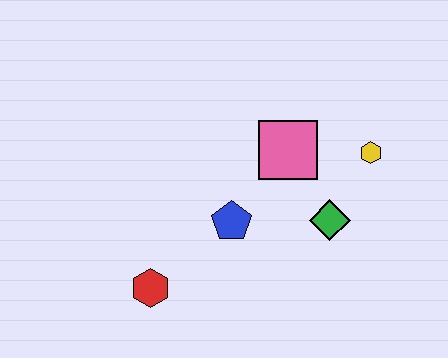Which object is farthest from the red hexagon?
The yellow hexagon is farthest from the red hexagon.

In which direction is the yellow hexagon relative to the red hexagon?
The yellow hexagon is to the right of the red hexagon.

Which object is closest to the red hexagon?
The blue pentagon is closest to the red hexagon.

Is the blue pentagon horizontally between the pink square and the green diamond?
No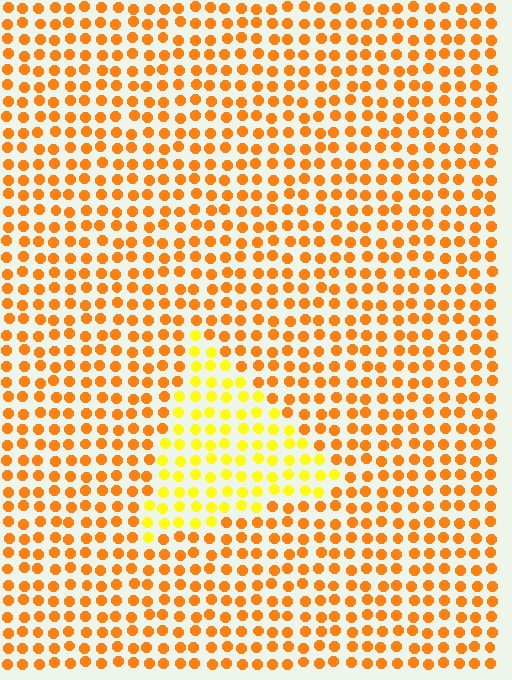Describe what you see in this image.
The image is filled with small orange elements in a uniform arrangement. A triangle-shaped region is visible where the elements are tinted to a slightly different hue, forming a subtle color boundary.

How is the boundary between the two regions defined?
The boundary is defined purely by a slight shift in hue (about 32 degrees). Spacing, size, and orientation are identical on both sides.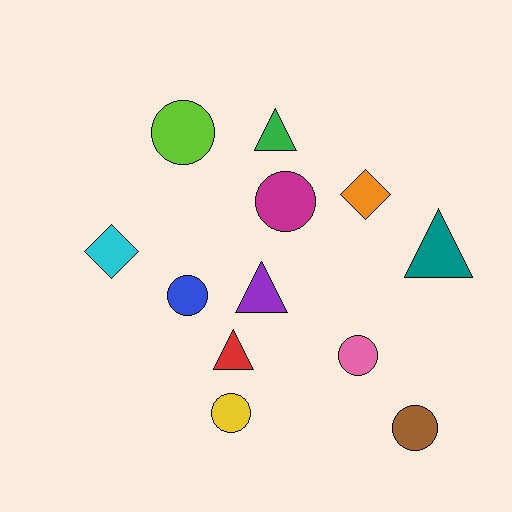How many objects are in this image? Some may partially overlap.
There are 12 objects.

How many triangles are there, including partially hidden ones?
There are 4 triangles.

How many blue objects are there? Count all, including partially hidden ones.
There is 1 blue object.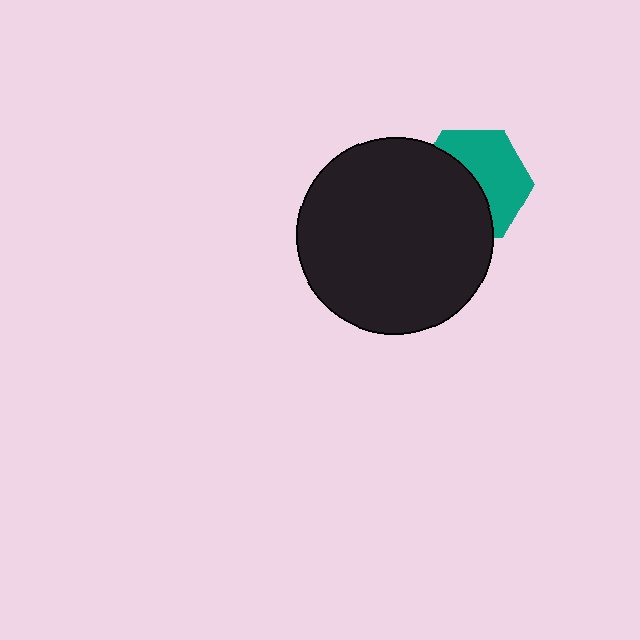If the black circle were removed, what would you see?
You would see the complete teal hexagon.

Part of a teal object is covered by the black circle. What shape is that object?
It is a hexagon.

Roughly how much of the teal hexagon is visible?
About half of it is visible (roughly 51%).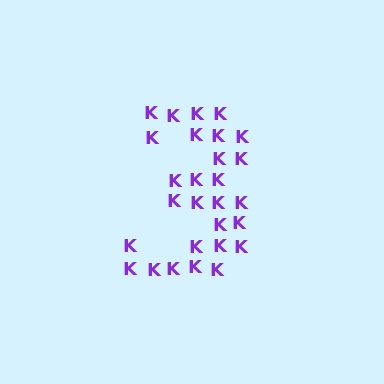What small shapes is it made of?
It is made of small letter K's.